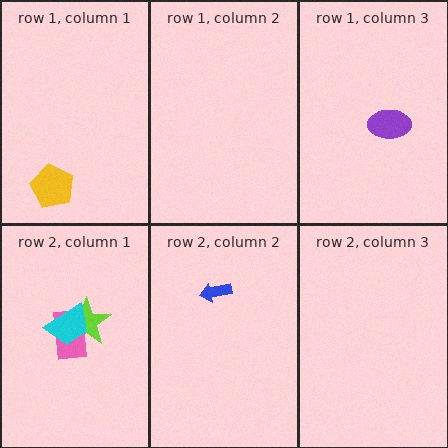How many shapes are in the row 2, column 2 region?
1.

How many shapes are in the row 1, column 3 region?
1.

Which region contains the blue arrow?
The row 2, column 2 region.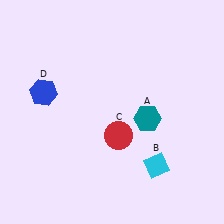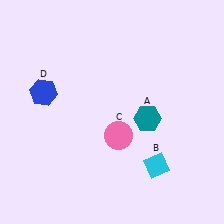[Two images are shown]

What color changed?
The circle (C) changed from red in Image 1 to pink in Image 2.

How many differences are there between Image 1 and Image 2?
There is 1 difference between the two images.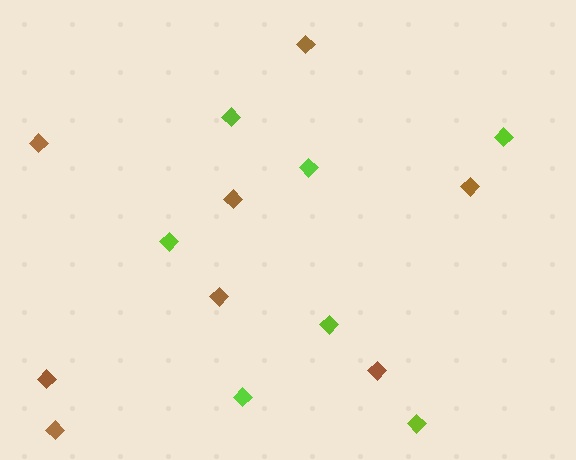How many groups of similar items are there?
There are 2 groups: one group of brown diamonds (8) and one group of lime diamonds (7).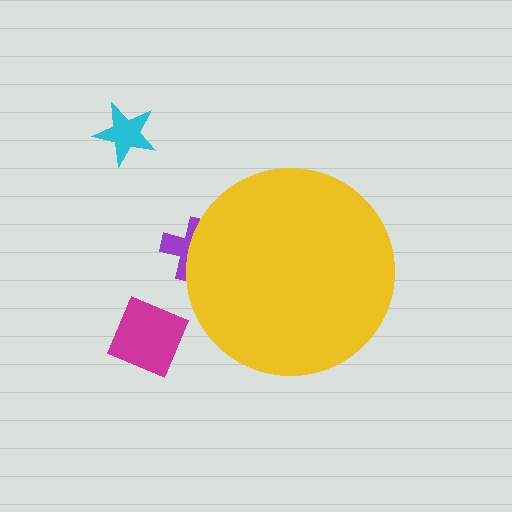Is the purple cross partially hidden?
Yes, the purple cross is partially hidden behind the yellow circle.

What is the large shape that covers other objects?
A yellow circle.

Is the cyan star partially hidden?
No, the cyan star is fully visible.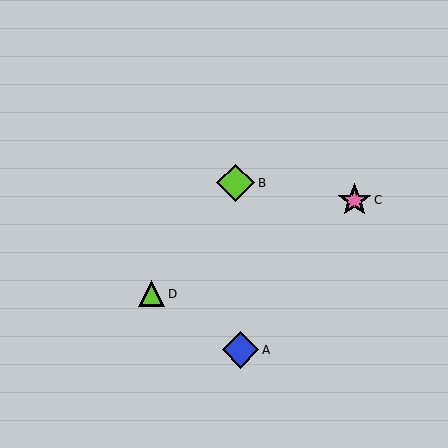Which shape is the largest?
The lime diamond (labeled B) is the largest.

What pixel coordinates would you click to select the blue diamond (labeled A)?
Click at (240, 350) to select the blue diamond A.